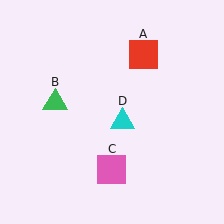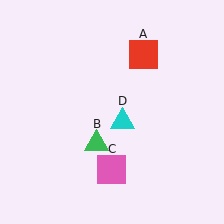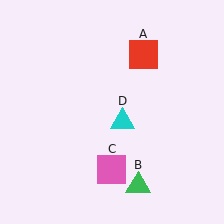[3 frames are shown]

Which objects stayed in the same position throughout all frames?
Red square (object A) and pink square (object C) and cyan triangle (object D) remained stationary.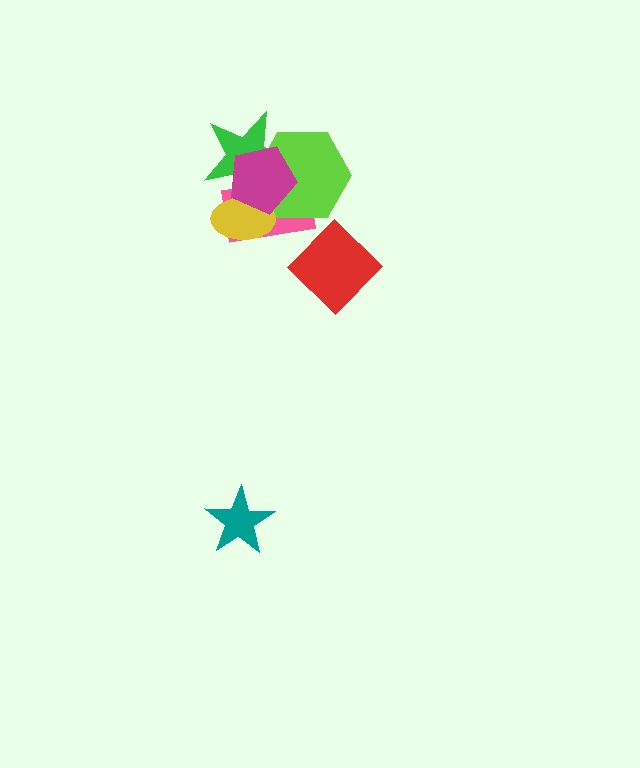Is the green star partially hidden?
Yes, it is partially covered by another shape.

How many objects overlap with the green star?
4 objects overlap with the green star.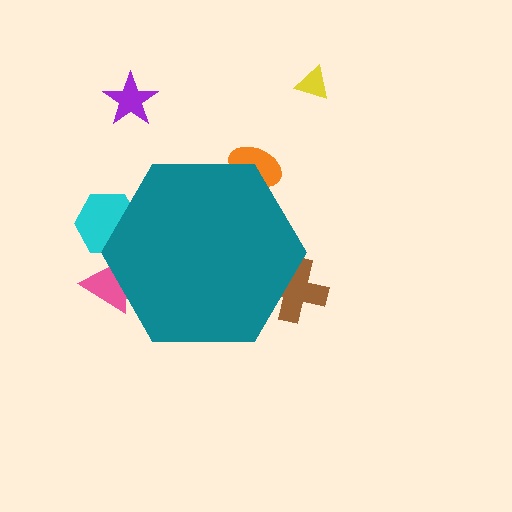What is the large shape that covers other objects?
A teal hexagon.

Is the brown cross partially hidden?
Yes, the brown cross is partially hidden behind the teal hexagon.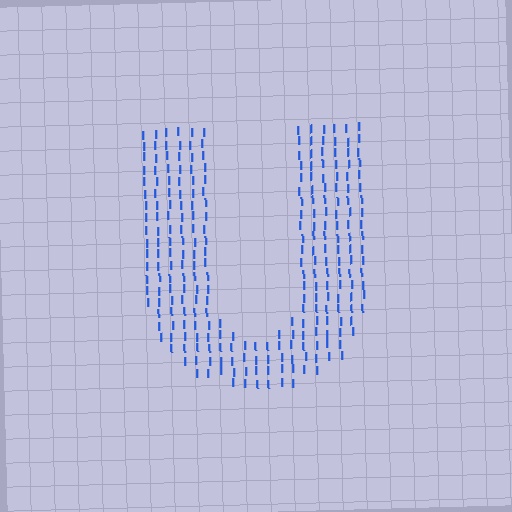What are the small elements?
The small elements are letter I's.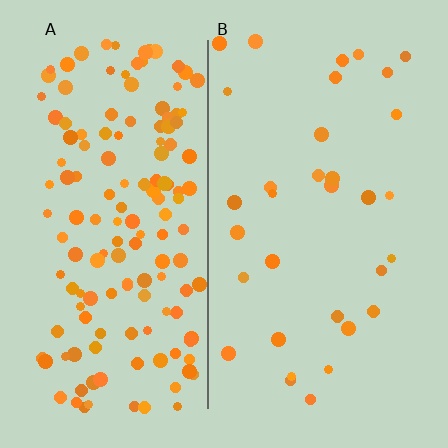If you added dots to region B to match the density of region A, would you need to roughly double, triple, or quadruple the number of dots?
Approximately quadruple.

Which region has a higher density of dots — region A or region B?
A (the left).